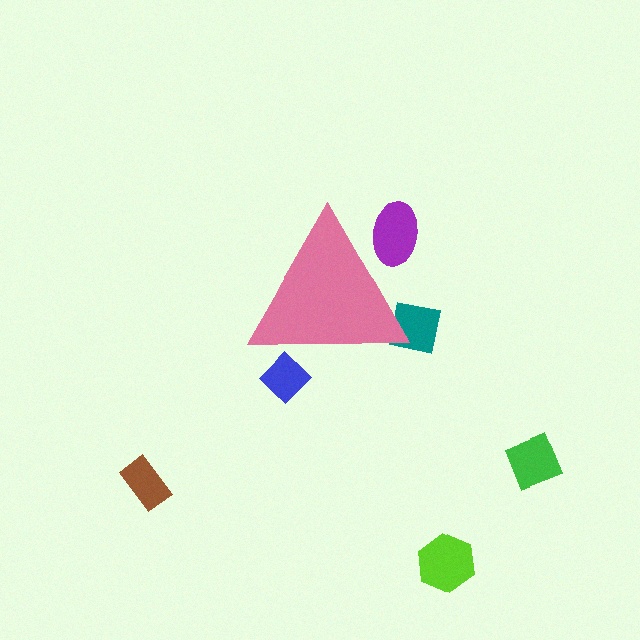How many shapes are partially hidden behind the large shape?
3 shapes are partially hidden.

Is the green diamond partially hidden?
No, the green diamond is fully visible.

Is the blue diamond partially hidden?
Yes, the blue diamond is partially hidden behind the pink triangle.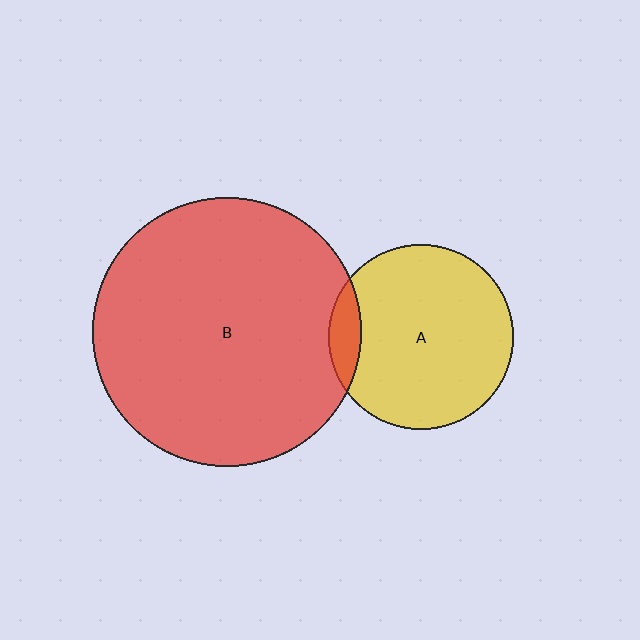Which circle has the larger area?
Circle B (red).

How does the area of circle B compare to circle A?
Approximately 2.1 times.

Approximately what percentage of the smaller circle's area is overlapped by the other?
Approximately 10%.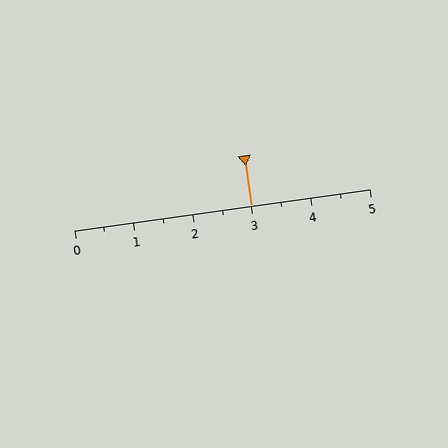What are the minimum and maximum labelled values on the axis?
The axis runs from 0 to 5.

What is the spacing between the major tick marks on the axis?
The major ticks are spaced 1 apart.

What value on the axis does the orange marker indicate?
The marker indicates approximately 3.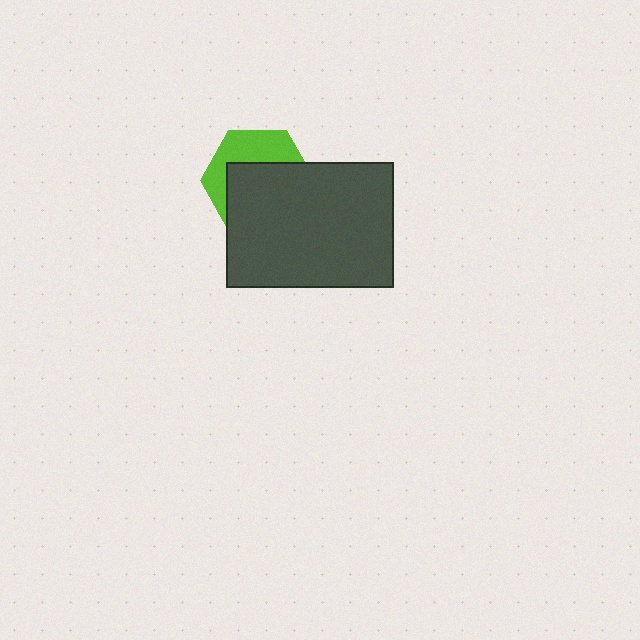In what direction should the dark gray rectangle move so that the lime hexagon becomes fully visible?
The dark gray rectangle should move down. That is the shortest direction to clear the overlap and leave the lime hexagon fully visible.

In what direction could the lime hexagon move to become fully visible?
The lime hexagon could move up. That would shift it out from behind the dark gray rectangle entirely.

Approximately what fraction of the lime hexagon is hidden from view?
Roughly 62% of the lime hexagon is hidden behind the dark gray rectangle.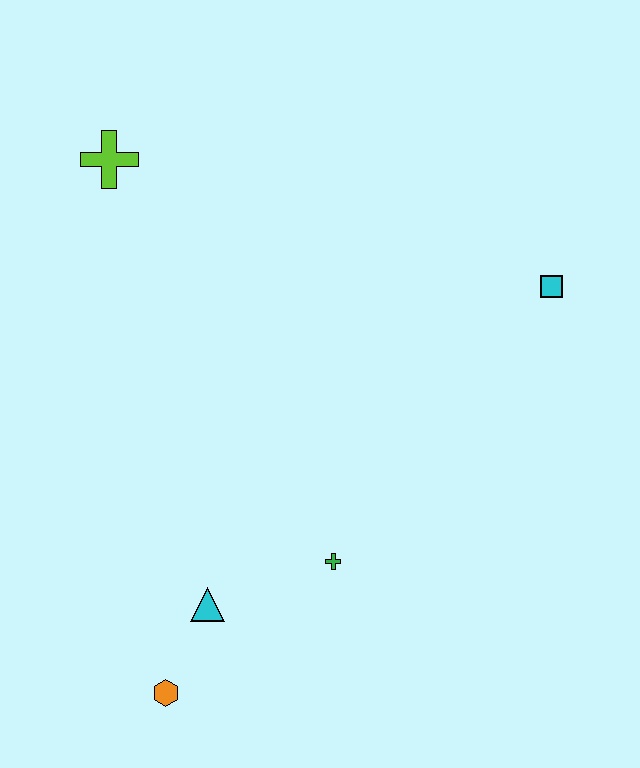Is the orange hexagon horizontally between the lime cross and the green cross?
Yes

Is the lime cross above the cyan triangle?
Yes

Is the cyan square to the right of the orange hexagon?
Yes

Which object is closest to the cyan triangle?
The orange hexagon is closest to the cyan triangle.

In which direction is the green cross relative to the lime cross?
The green cross is below the lime cross.